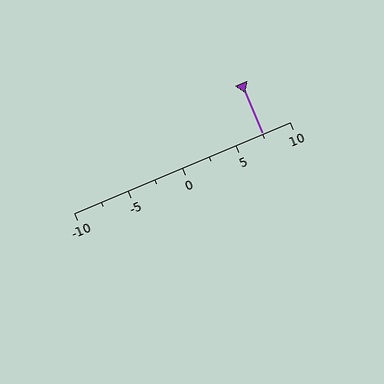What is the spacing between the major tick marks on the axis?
The major ticks are spaced 5 apart.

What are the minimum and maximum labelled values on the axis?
The axis runs from -10 to 10.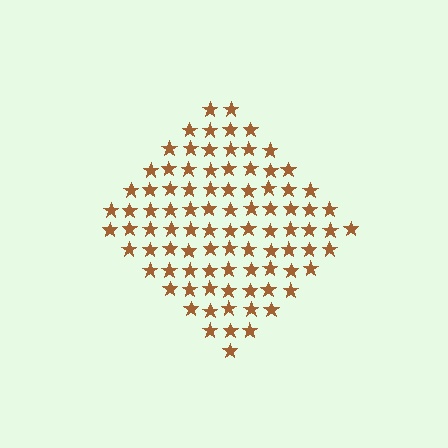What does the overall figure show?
The overall figure shows a diamond.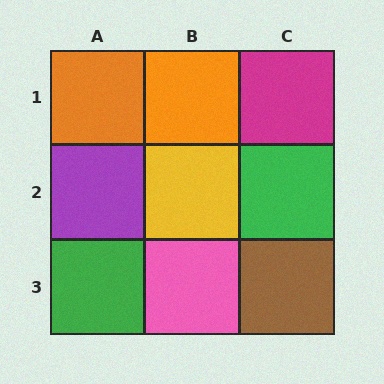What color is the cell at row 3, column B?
Pink.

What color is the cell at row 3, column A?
Green.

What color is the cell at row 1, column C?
Magenta.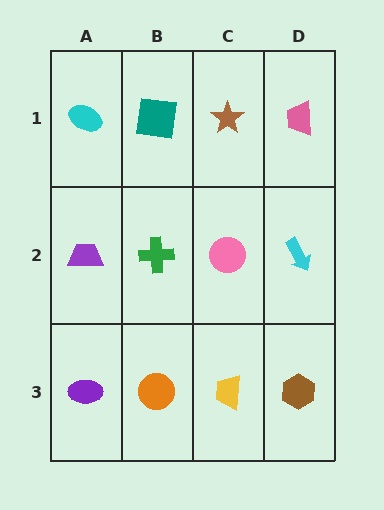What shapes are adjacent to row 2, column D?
A pink trapezoid (row 1, column D), a brown hexagon (row 3, column D), a pink circle (row 2, column C).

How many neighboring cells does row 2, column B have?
4.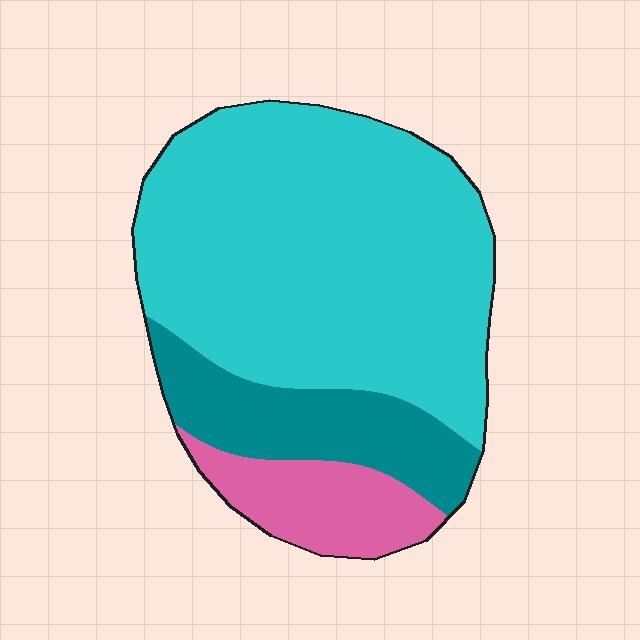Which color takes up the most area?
Cyan, at roughly 70%.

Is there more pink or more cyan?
Cyan.